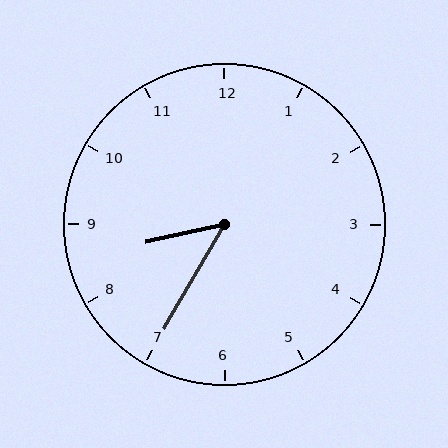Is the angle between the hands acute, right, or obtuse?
It is acute.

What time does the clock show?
8:35.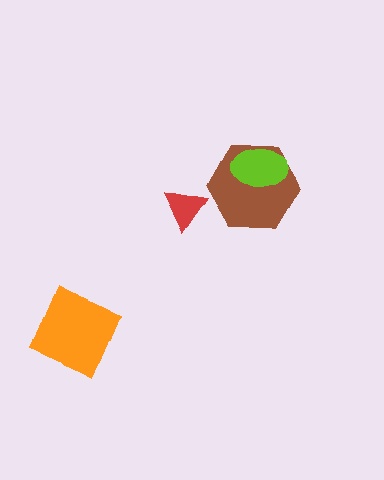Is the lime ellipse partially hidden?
No, no other shape covers it.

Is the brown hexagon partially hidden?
Yes, it is partially covered by another shape.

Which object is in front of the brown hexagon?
The lime ellipse is in front of the brown hexagon.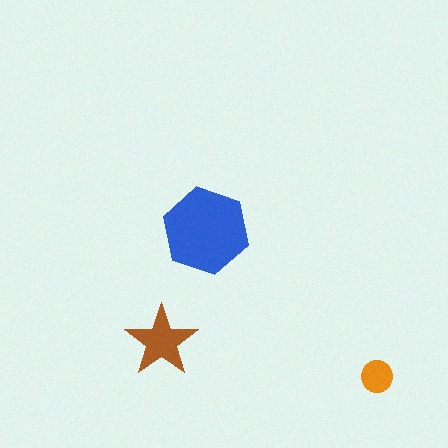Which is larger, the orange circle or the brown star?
The brown star.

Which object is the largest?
The blue hexagon.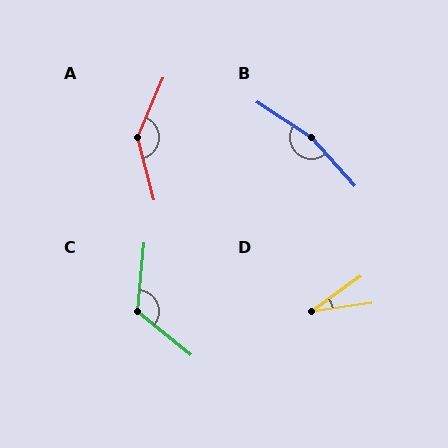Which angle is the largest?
B, at approximately 165 degrees.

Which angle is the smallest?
D, at approximately 27 degrees.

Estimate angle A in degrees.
Approximately 142 degrees.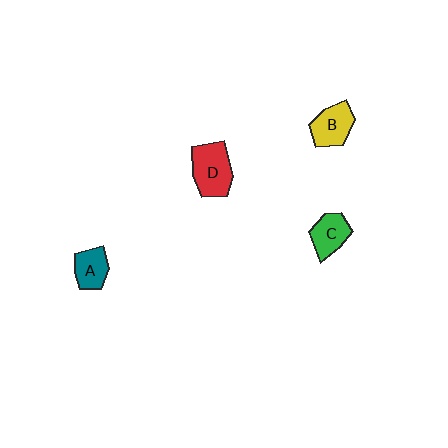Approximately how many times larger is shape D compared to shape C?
Approximately 1.4 times.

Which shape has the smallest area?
Shape A (teal).